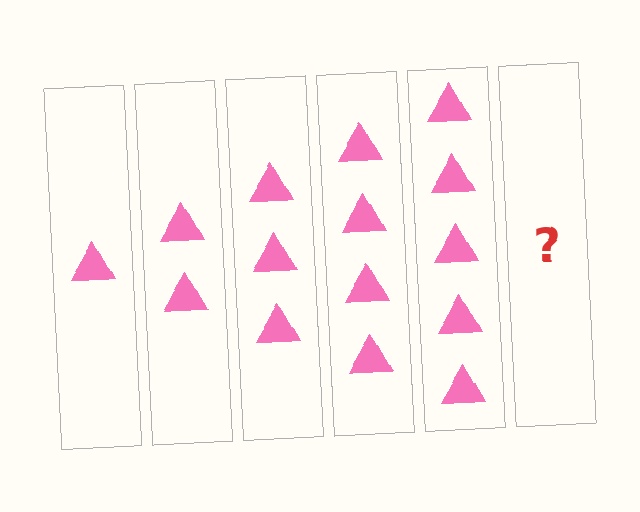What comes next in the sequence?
The next element should be 6 triangles.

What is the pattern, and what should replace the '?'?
The pattern is that each step adds one more triangle. The '?' should be 6 triangles.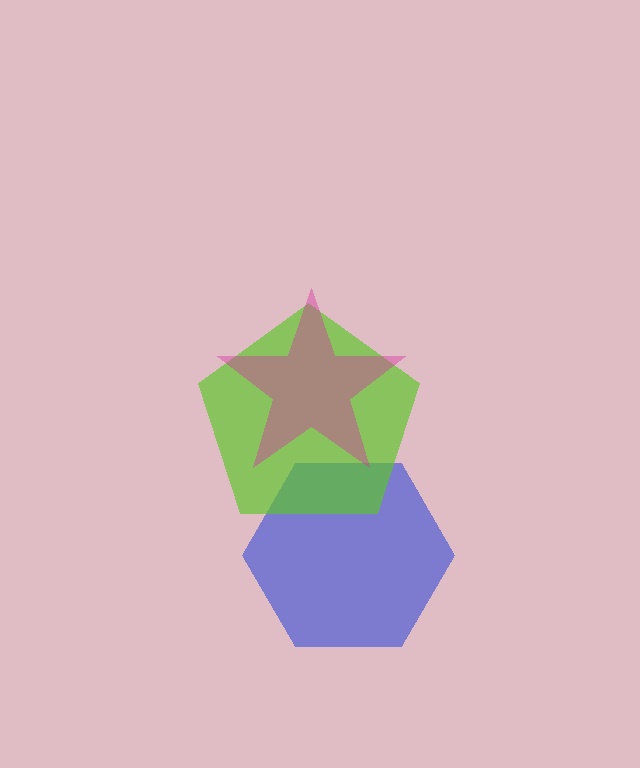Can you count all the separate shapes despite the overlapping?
Yes, there are 3 separate shapes.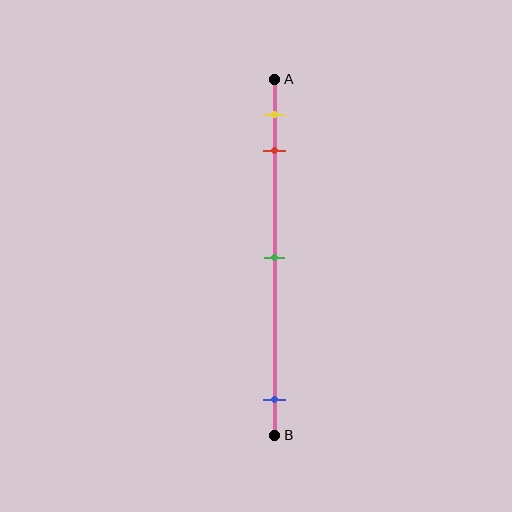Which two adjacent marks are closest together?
The yellow and red marks are the closest adjacent pair.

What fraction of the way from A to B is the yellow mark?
The yellow mark is approximately 10% (0.1) of the way from A to B.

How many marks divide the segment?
There are 4 marks dividing the segment.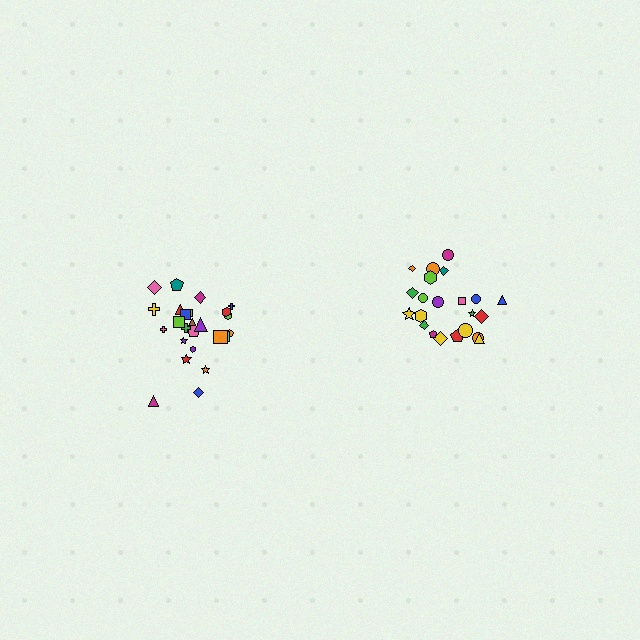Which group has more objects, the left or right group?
The left group.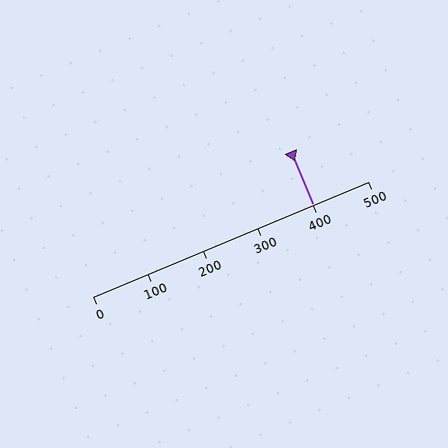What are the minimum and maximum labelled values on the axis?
The axis runs from 0 to 500.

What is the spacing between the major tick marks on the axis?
The major ticks are spaced 100 apart.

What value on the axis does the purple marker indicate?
The marker indicates approximately 400.